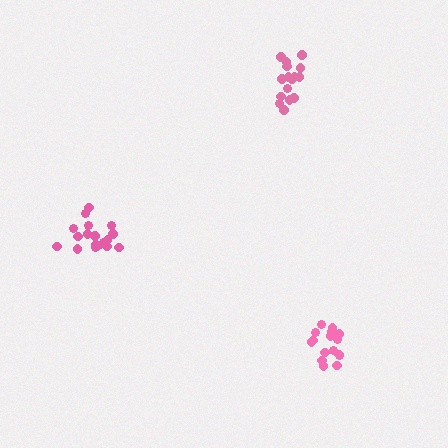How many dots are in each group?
Group 1: 16 dots, Group 2: 16 dots, Group 3: 18 dots (50 total).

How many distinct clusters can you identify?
There are 3 distinct clusters.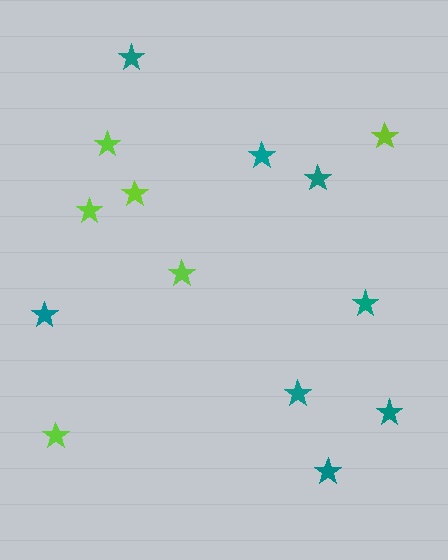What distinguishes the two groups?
There are 2 groups: one group of teal stars (8) and one group of lime stars (6).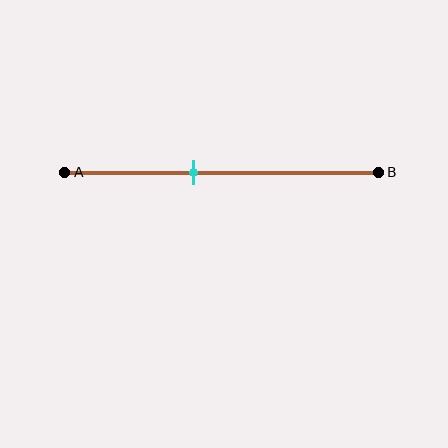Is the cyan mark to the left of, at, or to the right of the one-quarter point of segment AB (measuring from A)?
The cyan mark is to the right of the one-quarter point of segment AB.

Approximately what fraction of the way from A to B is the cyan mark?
The cyan mark is approximately 40% of the way from A to B.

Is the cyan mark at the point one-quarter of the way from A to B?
No, the mark is at about 40% from A, not at the 25% one-quarter point.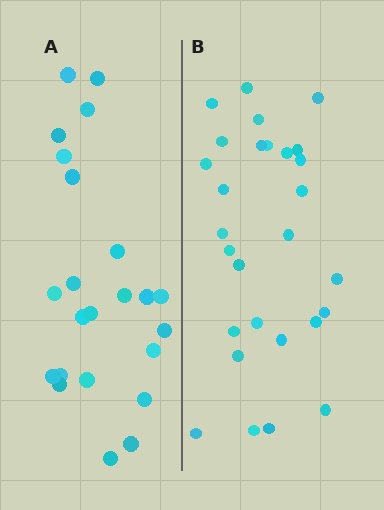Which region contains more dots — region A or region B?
Region B (the right region) has more dots.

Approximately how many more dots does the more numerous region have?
Region B has about 5 more dots than region A.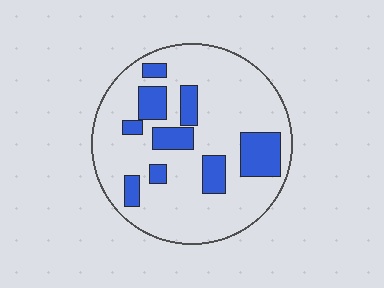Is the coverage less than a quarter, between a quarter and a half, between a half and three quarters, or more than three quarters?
Less than a quarter.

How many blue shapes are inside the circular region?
9.